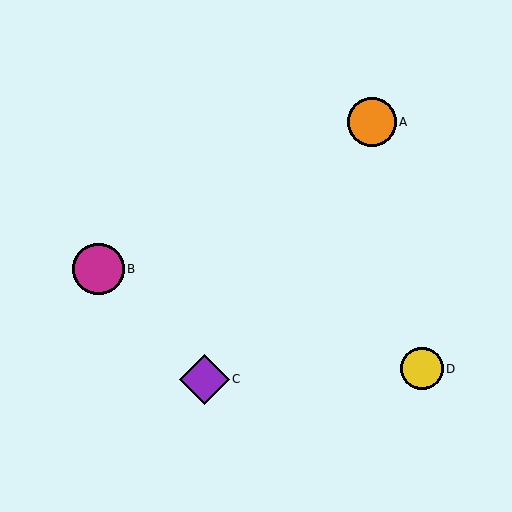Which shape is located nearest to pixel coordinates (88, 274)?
The magenta circle (labeled B) at (98, 269) is nearest to that location.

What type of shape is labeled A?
Shape A is an orange circle.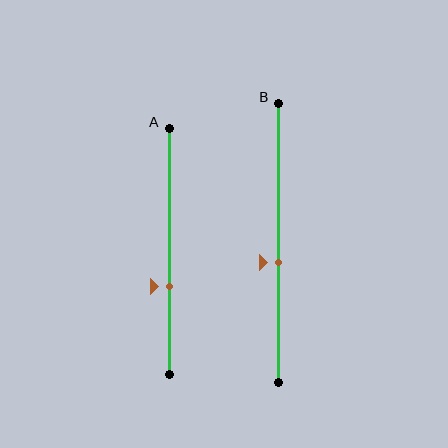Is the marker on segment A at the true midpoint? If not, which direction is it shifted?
No, the marker on segment A is shifted downward by about 14% of the segment length.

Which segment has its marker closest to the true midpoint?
Segment B has its marker closest to the true midpoint.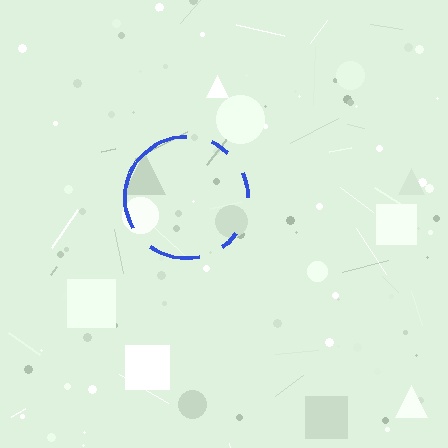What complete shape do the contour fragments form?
The contour fragments form a circle.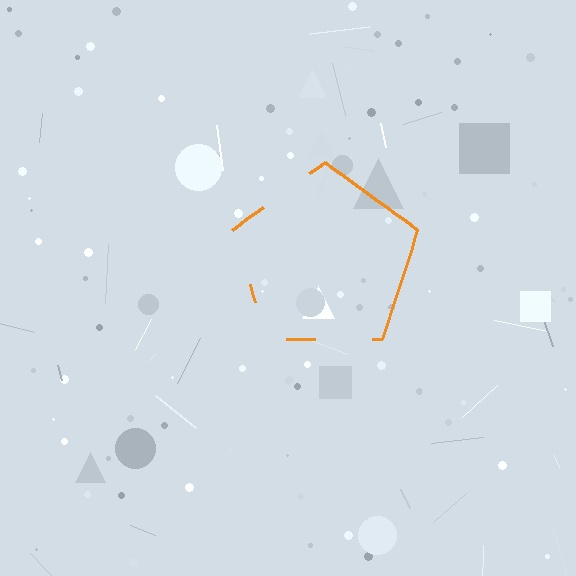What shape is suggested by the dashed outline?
The dashed outline suggests a pentagon.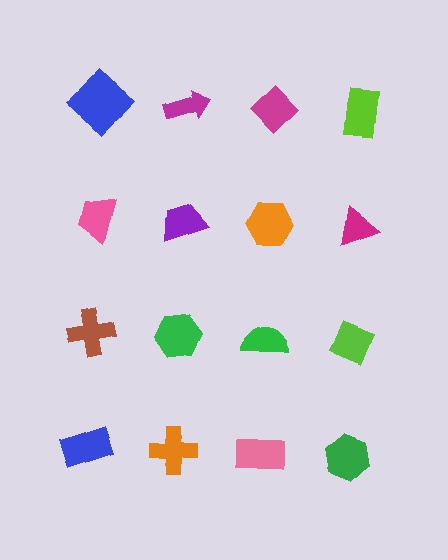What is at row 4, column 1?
A blue rectangle.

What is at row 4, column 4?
A green hexagon.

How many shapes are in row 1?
4 shapes.